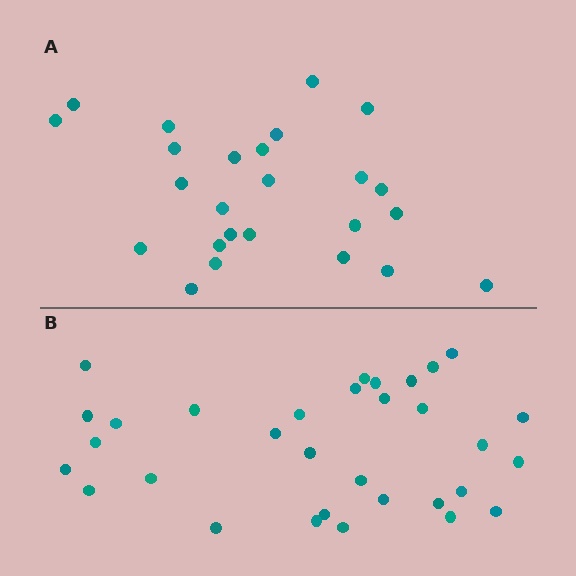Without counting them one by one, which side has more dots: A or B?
Region B (the bottom region) has more dots.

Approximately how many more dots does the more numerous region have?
Region B has roughly 8 or so more dots than region A.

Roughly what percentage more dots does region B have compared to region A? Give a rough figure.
About 30% more.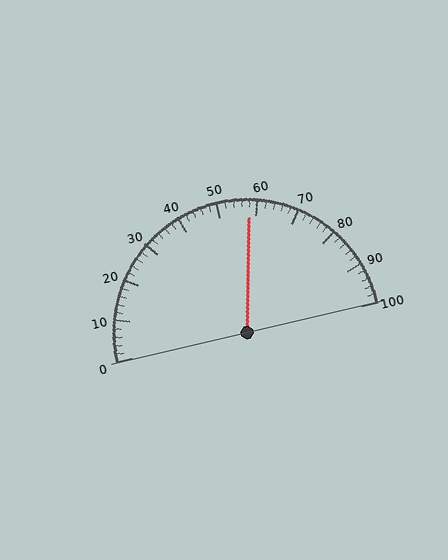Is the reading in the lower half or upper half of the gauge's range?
The reading is in the upper half of the range (0 to 100).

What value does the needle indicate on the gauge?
The needle indicates approximately 58.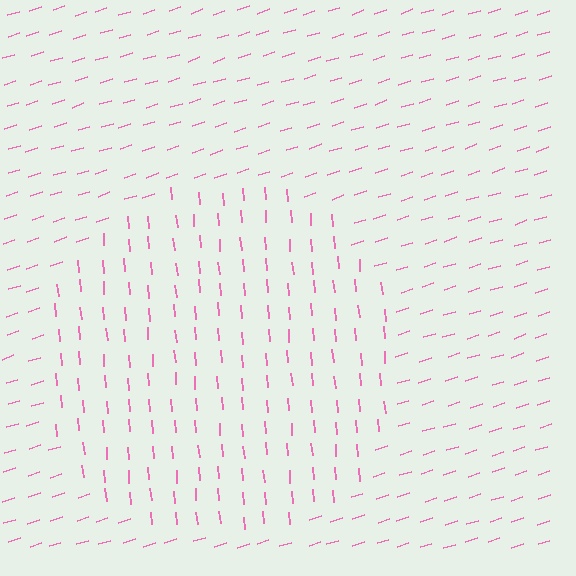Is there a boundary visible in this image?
Yes, there is a texture boundary formed by a change in line orientation.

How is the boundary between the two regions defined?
The boundary is defined purely by a change in line orientation (approximately 77 degrees difference). All lines are the same color and thickness.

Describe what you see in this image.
The image is filled with small pink line segments. A circle region in the image has lines oriented differently from the surrounding lines, creating a visible texture boundary.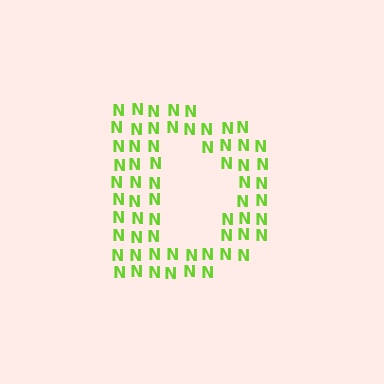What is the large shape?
The large shape is the letter D.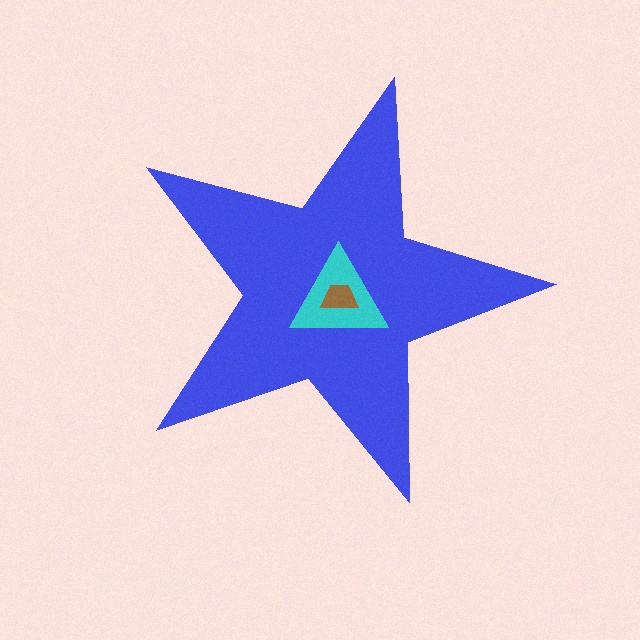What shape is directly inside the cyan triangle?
The brown trapezoid.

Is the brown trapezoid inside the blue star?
Yes.